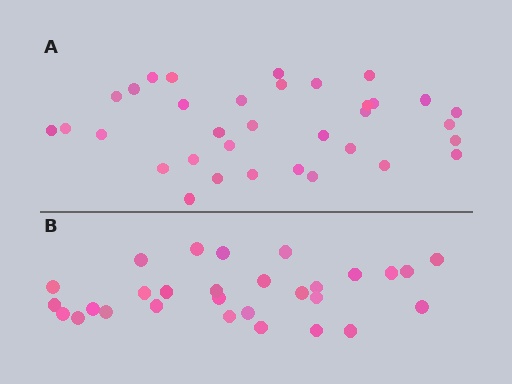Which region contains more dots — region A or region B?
Region A (the top region) has more dots.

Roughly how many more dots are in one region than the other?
Region A has about 5 more dots than region B.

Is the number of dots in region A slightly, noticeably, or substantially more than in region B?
Region A has only slightly more — the two regions are fairly close. The ratio is roughly 1.2 to 1.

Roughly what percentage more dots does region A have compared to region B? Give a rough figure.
About 15% more.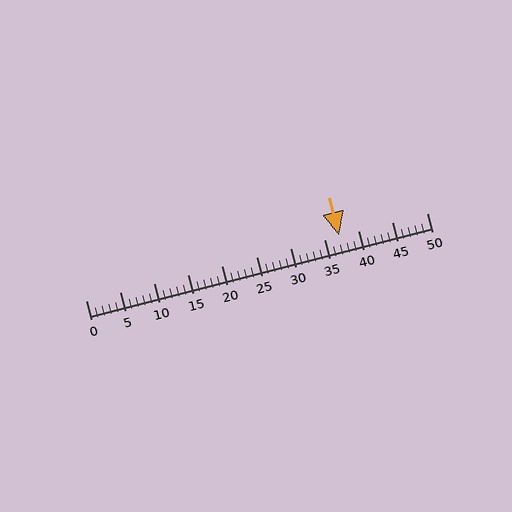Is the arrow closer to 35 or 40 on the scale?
The arrow is closer to 35.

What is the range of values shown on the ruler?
The ruler shows values from 0 to 50.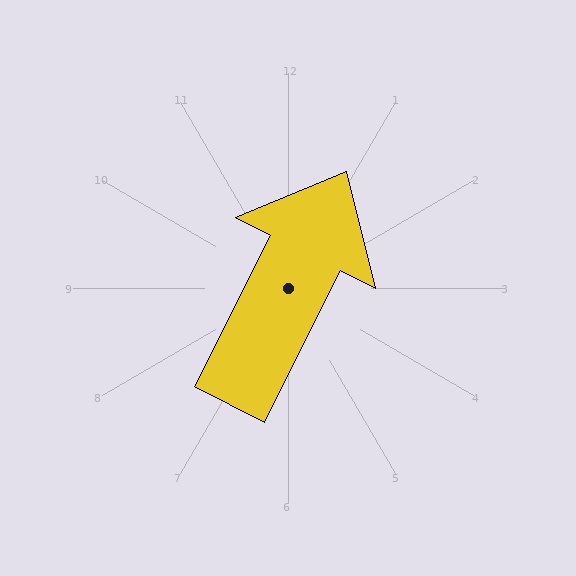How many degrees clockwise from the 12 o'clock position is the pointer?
Approximately 27 degrees.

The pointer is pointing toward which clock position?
Roughly 1 o'clock.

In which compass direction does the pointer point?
Northeast.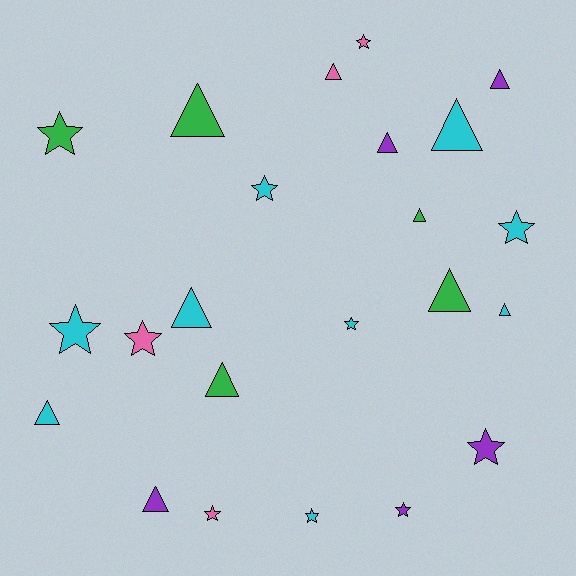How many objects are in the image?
There are 23 objects.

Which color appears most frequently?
Cyan, with 9 objects.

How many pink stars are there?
There are 3 pink stars.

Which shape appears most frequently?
Triangle, with 12 objects.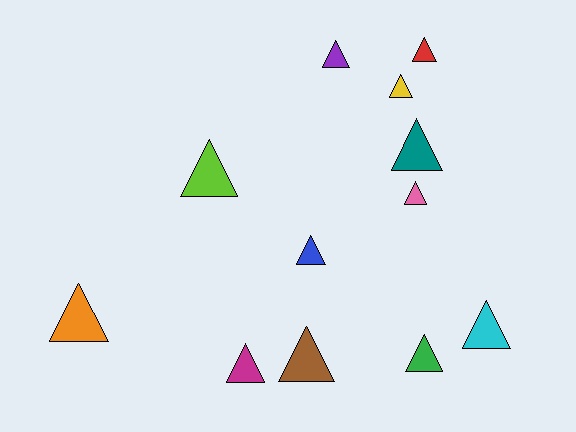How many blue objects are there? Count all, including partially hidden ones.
There is 1 blue object.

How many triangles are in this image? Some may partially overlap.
There are 12 triangles.